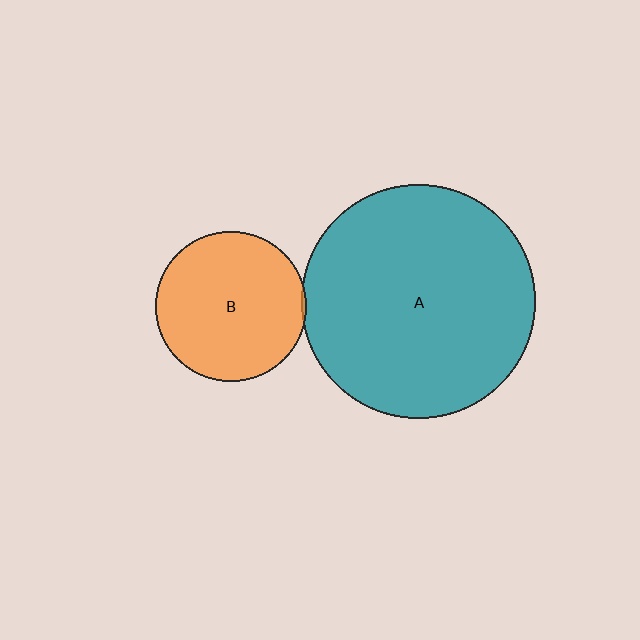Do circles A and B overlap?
Yes.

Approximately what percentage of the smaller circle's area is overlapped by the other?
Approximately 5%.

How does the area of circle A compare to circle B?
Approximately 2.4 times.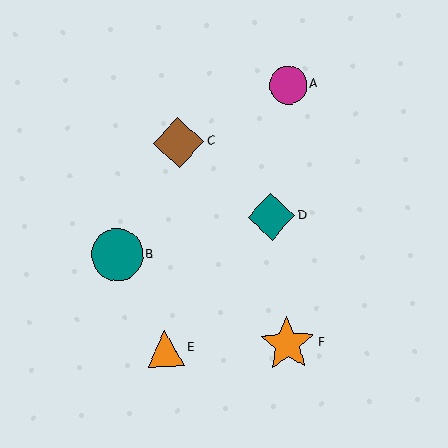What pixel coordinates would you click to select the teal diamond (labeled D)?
Click at (271, 217) to select the teal diamond D.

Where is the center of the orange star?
The center of the orange star is at (287, 344).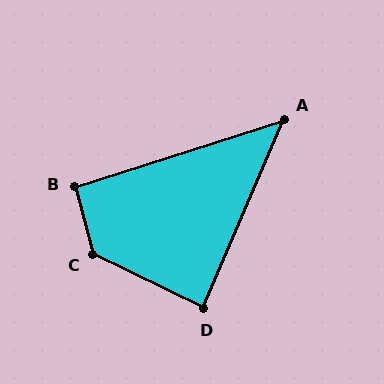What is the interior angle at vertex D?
Approximately 87 degrees (approximately right).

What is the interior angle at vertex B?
Approximately 93 degrees (approximately right).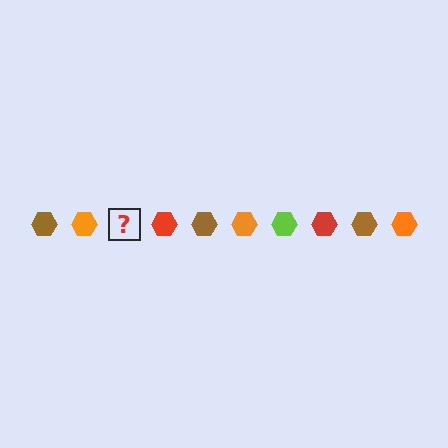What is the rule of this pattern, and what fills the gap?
The rule is that the pattern cycles through brown, orange, lime, red hexagons. The gap should be filled with a lime hexagon.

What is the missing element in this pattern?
The missing element is a lime hexagon.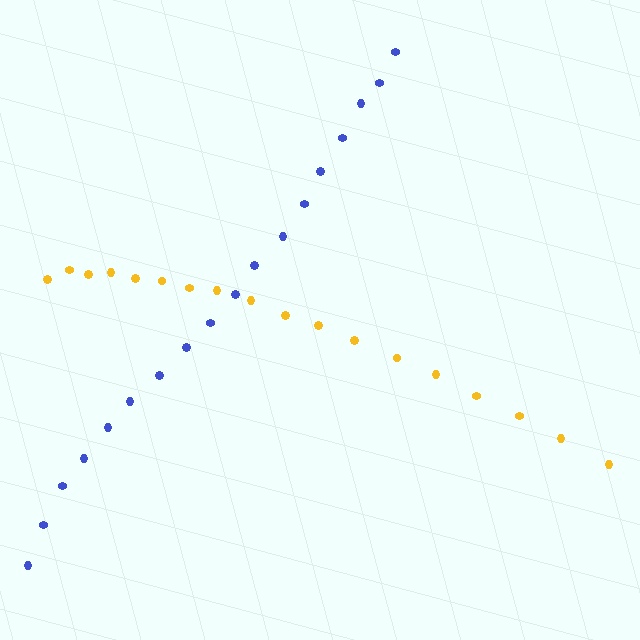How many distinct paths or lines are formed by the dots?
There are 2 distinct paths.